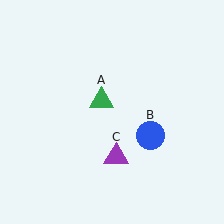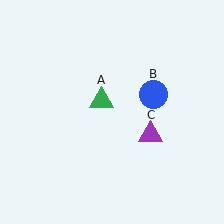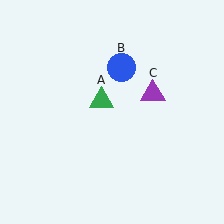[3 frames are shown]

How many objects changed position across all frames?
2 objects changed position: blue circle (object B), purple triangle (object C).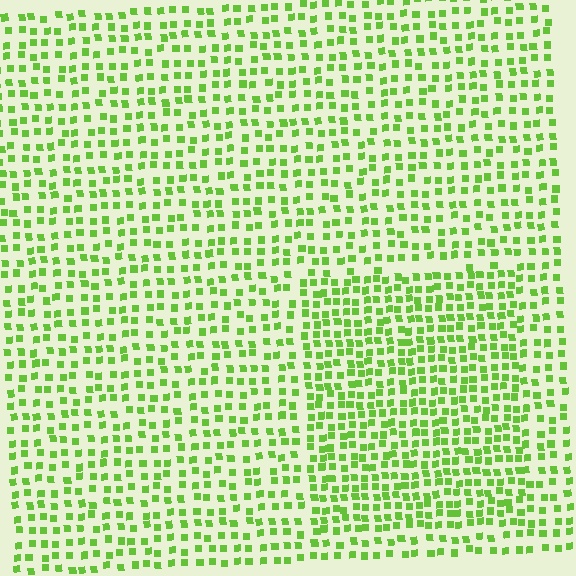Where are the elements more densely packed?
The elements are more densely packed inside the rectangle boundary.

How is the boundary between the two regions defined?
The boundary is defined by a change in element density (approximately 1.5x ratio). All elements are the same color, size, and shape.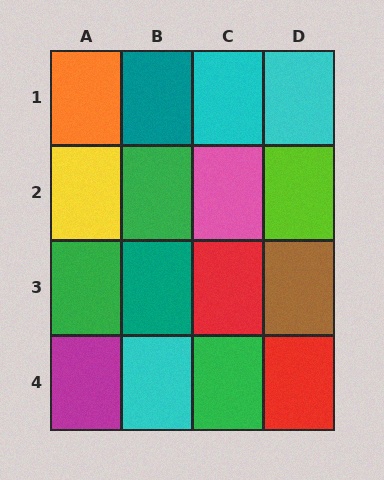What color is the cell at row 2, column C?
Pink.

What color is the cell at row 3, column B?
Teal.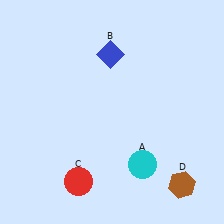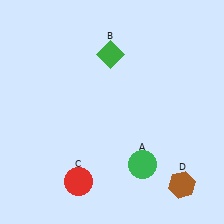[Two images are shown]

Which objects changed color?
A changed from cyan to green. B changed from blue to green.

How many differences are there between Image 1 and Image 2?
There are 2 differences between the two images.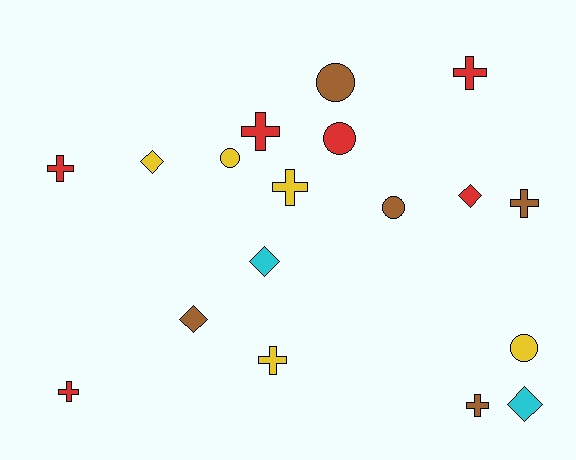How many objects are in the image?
There are 18 objects.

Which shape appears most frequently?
Cross, with 8 objects.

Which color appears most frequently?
Red, with 6 objects.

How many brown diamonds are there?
There is 1 brown diamond.